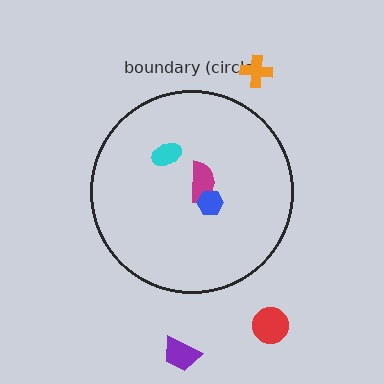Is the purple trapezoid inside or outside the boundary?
Outside.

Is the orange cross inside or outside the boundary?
Outside.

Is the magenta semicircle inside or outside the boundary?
Inside.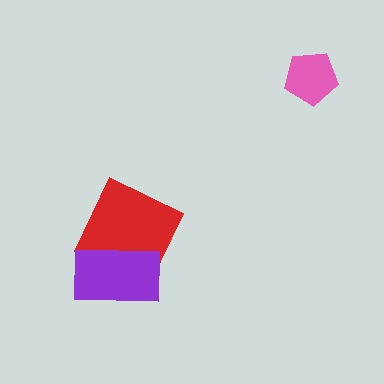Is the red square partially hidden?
Yes, it is partially covered by another shape.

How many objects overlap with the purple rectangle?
1 object overlaps with the purple rectangle.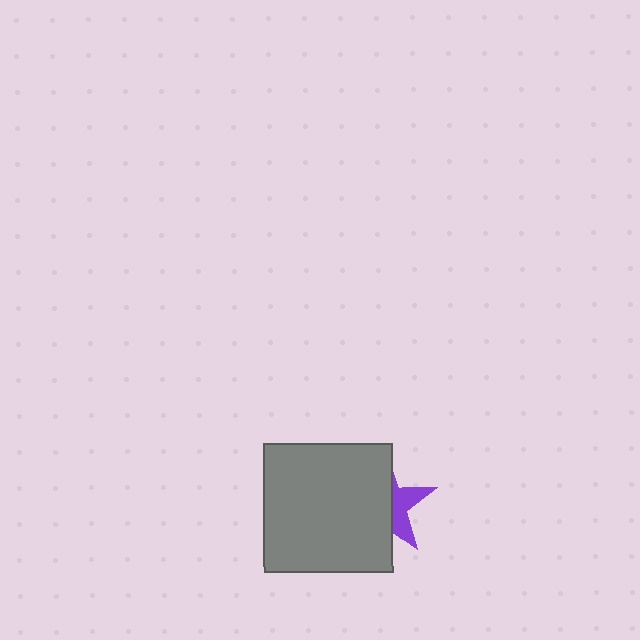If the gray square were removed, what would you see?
You would see the complete purple star.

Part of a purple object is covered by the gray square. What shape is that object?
It is a star.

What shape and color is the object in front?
The object in front is a gray square.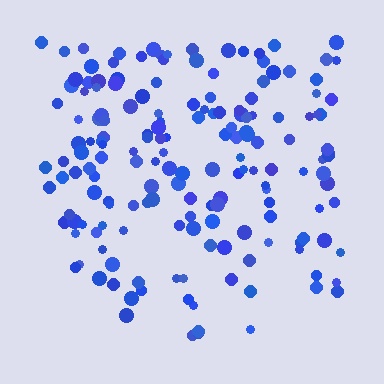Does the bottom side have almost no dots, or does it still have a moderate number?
Still a moderate number, just noticeably fewer than the top.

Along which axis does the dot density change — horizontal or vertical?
Vertical.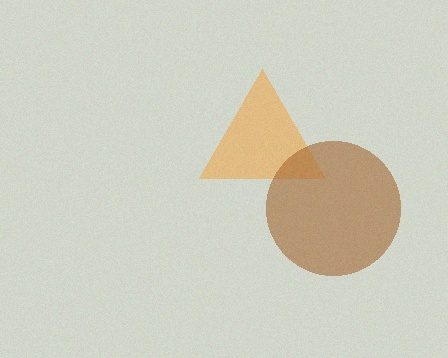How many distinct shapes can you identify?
There are 2 distinct shapes: an orange triangle, a brown circle.